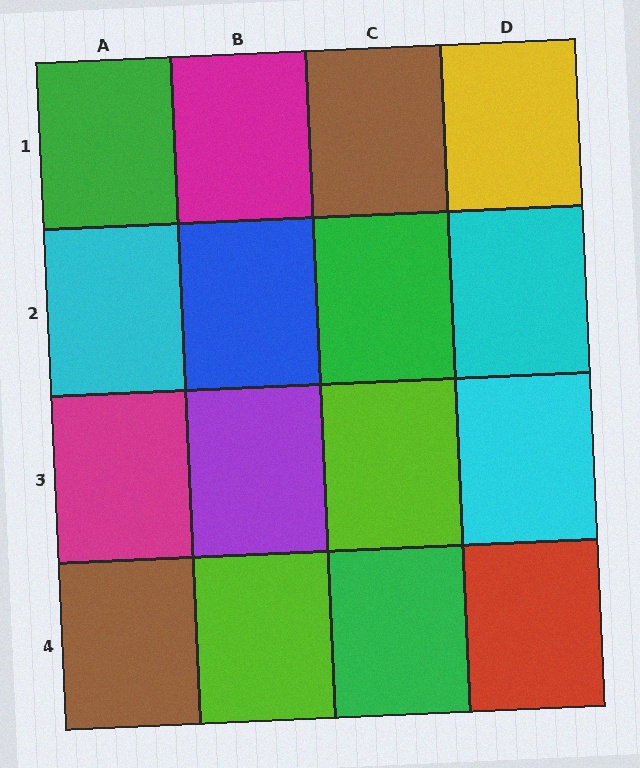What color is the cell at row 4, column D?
Red.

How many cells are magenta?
2 cells are magenta.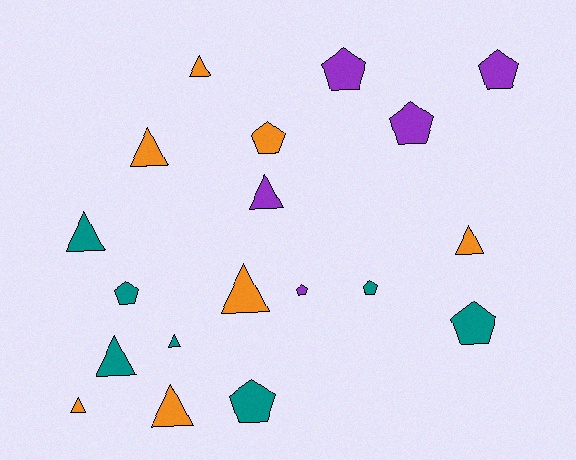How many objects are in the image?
There are 19 objects.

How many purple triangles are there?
There is 1 purple triangle.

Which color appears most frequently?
Teal, with 7 objects.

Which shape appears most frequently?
Triangle, with 10 objects.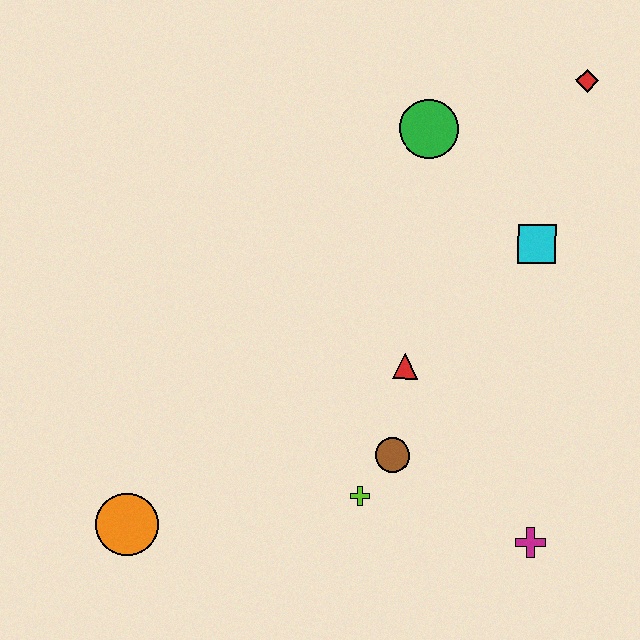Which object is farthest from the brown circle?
The red diamond is farthest from the brown circle.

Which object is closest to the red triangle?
The brown circle is closest to the red triangle.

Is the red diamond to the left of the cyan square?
No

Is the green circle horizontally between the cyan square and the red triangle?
Yes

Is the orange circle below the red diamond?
Yes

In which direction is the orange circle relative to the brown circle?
The orange circle is to the left of the brown circle.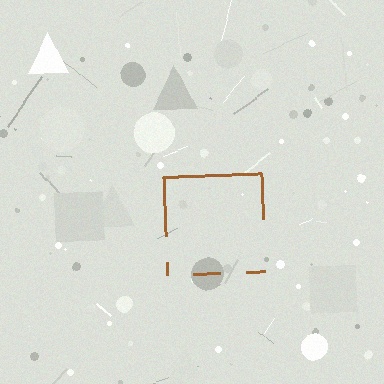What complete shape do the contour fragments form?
The contour fragments form a square.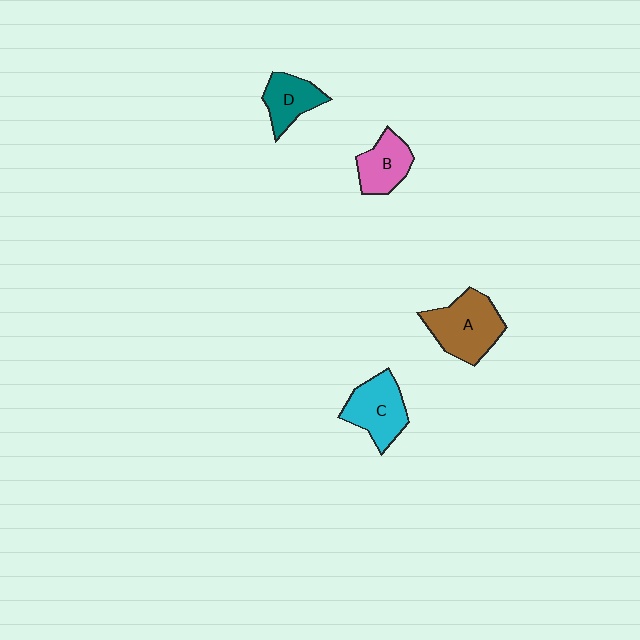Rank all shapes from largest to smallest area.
From largest to smallest: A (brown), C (cyan), B (pink), D (teal).